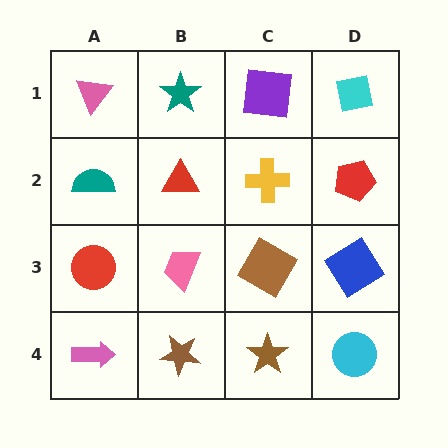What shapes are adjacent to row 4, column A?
A red circle (row 3, column A), a brown star (row 4, column B).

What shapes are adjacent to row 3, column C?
A yellow cross (row 2, column C), a brown star (row 4, column C), a pink trapezoid (row 3, column B), a blue diamond (row 3, column D).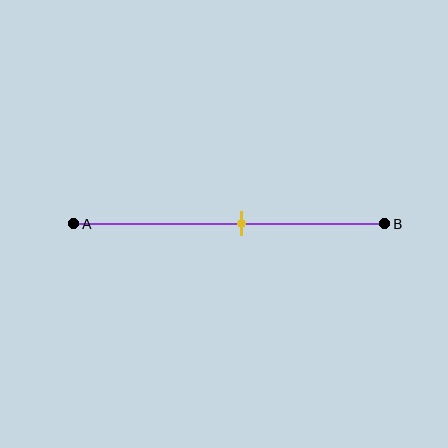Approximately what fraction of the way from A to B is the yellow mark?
The yellow mark is approximately 55% of the way from A to B.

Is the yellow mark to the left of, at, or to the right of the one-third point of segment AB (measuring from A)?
The yellow mark is to the right of the one-third point of segment AB.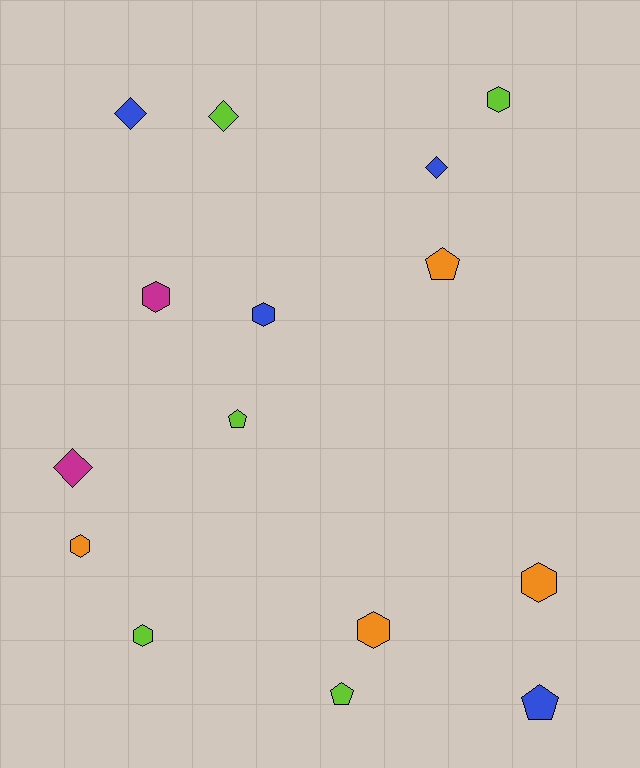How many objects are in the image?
There are 15 objects.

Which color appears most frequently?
Lime, with 5 objects.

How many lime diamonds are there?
There is 1 lime diamond.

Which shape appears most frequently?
Hexagon, with 7 objects.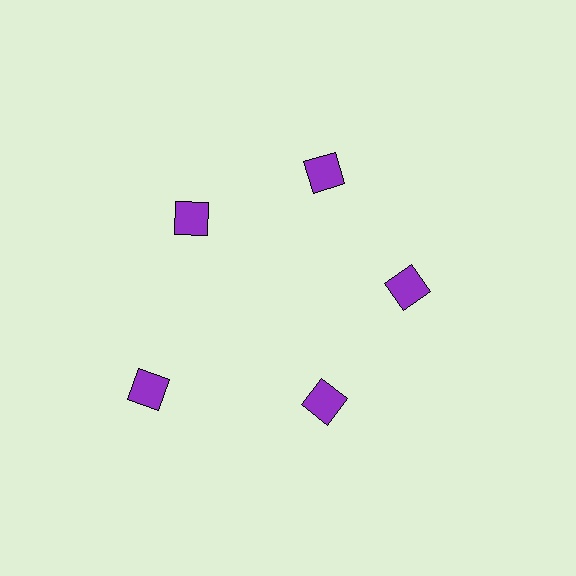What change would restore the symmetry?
The symmetry would be restored by moving it inward, back onto the ring so that all 5 diamonds sit at equal angles and equal distance from the center.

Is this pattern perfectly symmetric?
No. The 5 purple diamonds are arranged in a ring, but one element near the 8 o'clock position is pushed outward from the center, breaking the 5-fold rotational symmetry.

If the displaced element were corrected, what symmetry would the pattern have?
It would have 5-fold rotational symmetry — the pattern would map onto itself every 72 degrees.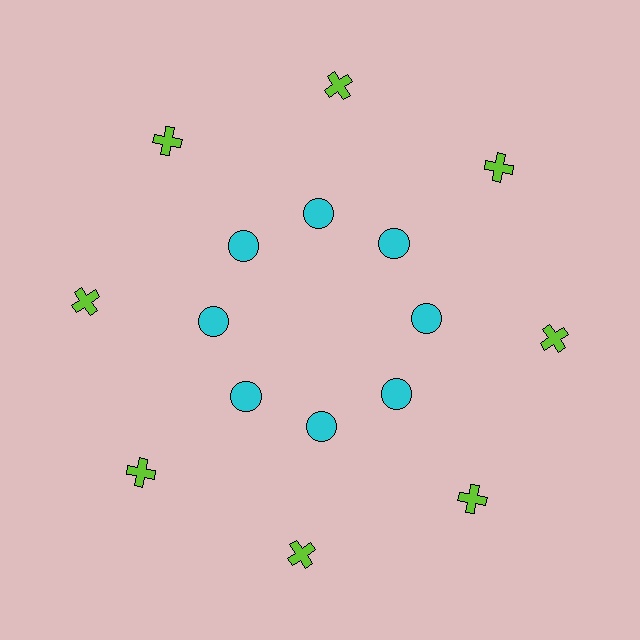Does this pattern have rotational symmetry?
Yes, this pattern has 8-fold rotational symmetry. It looks the same after rotating 45 degrees around the center.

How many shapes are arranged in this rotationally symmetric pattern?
There are 16 shapes, arranged in 8 groups of 2.